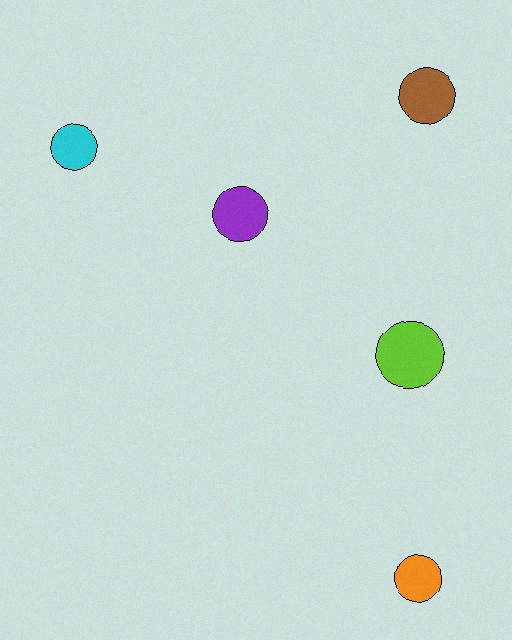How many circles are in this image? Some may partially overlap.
There are 5 circles.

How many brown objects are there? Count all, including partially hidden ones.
There is 1 brown object.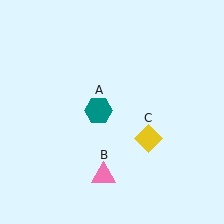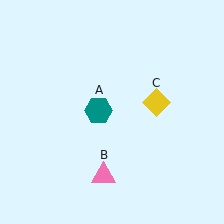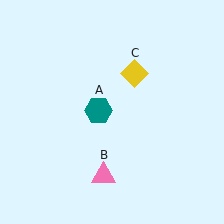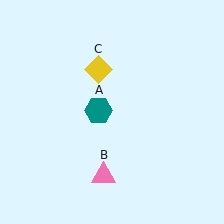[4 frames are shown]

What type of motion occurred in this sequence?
The yellow diamond (object C) rotated counterclockwise around the center of the scene.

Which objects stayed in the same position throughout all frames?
Teal hexagon (object A) and pink triangle (object B) remained stationary.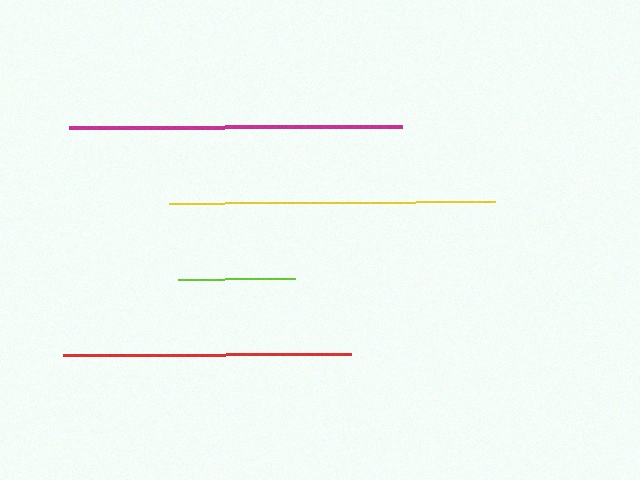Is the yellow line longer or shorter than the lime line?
The yellow line is longer than the lime line.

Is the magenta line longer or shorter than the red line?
The magenta line is longer than the red line.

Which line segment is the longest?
The magenta line is the longest at approximately 333 pixels.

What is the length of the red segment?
The red segment is approximately 288 pixels long.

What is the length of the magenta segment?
The magenta segment is approximately 333 pixels long.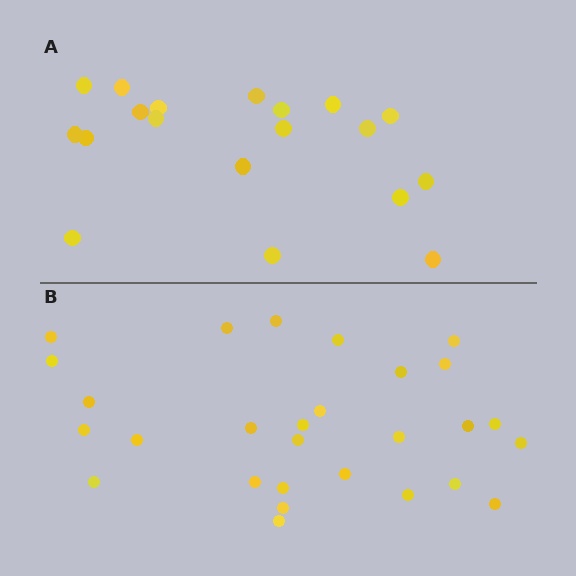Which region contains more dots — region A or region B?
Region B (the bottom region) has more dots.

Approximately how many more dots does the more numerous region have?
Region B has roughly 8 or so more dots than region A.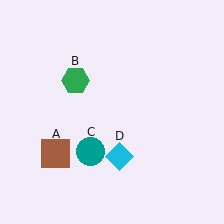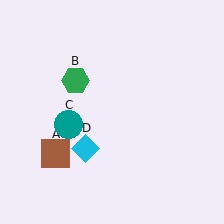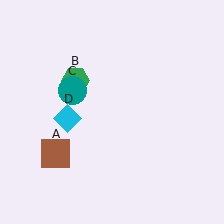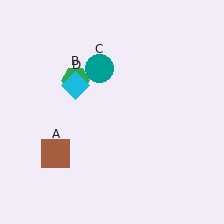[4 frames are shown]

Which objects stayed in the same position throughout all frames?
Brown square (object A) and green hexagon (object B) remained stationary.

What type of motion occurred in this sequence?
The teal circle (object C), cyan diamond (object D) rotated clockwise around the center of the scene.